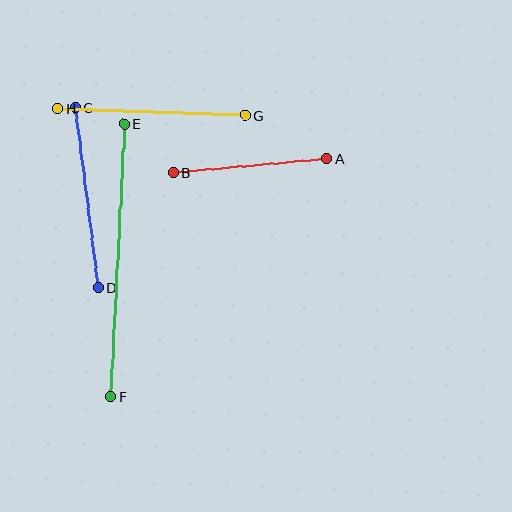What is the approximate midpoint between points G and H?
The midpoint is at approximately (151, 112) pixels.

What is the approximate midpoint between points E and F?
The midpoint is at approximately (118, 260) pixels.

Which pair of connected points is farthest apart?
Points E and F are farthest apart.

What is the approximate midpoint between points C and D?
The midpoint is at approximately (87, 198) pixels.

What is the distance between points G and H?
The distance is approximately 187 pixels.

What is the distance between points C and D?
The distance is approximately 182 pixels.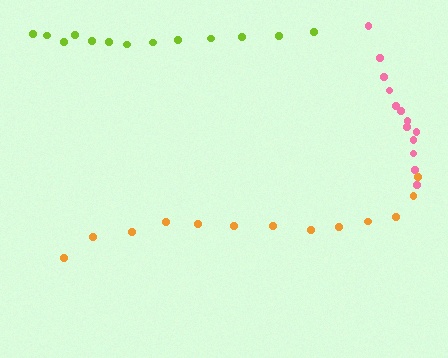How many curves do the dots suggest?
There are 3 distinct paths.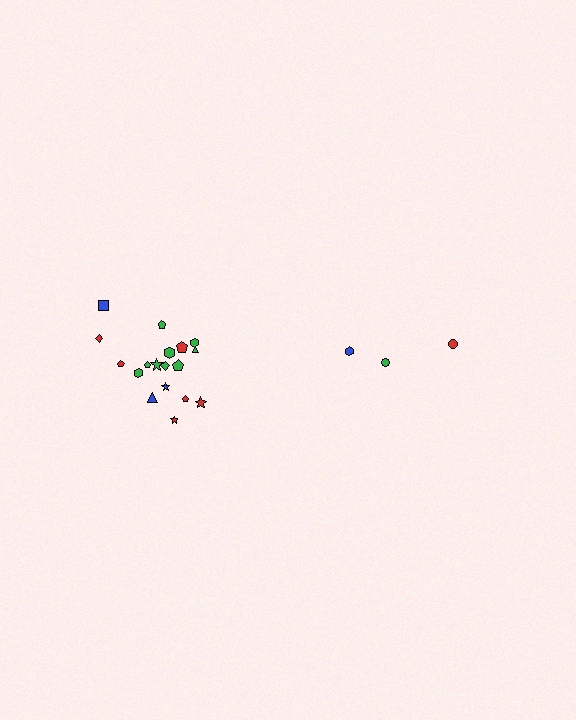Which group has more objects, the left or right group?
The left group.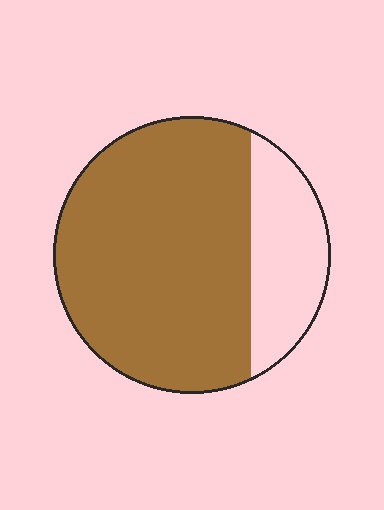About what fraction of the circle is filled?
About three quarters (3/4).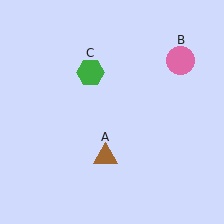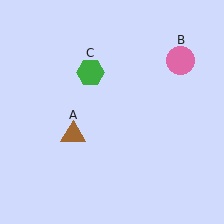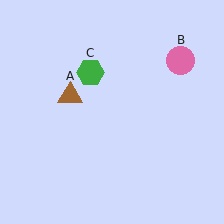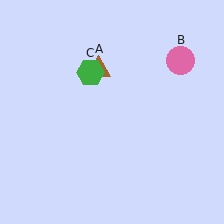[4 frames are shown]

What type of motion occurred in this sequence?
The brown triangle (object A) rotated clockwise around the center of the scene.